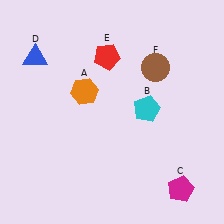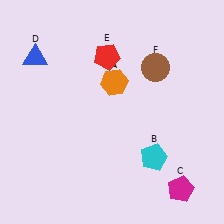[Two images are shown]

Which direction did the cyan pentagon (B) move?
The cyan pentagon (B) moved down.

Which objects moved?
The objects that moved are: the orange hexagon (A), the cyan pentagon (B).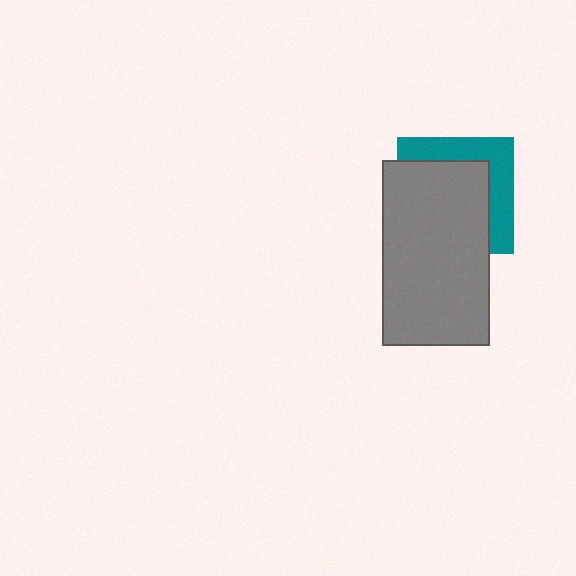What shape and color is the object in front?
The object in front is a gray rectangle.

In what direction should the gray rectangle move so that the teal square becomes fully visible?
The gray rectangle should move toward the lower-left. That is the shortest direction to clear the overlap and leave the teal square fully visible.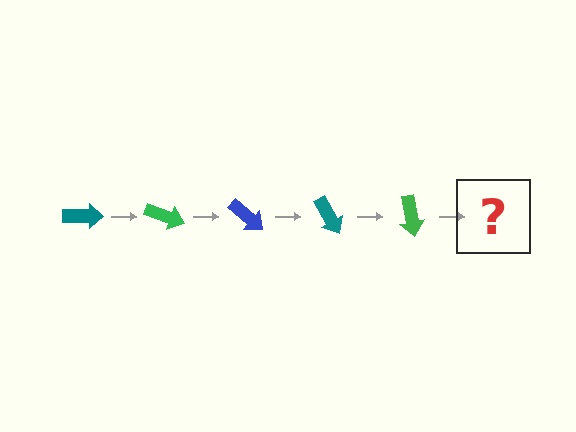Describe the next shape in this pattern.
It should be a blue arrow, rotated 100 degrees from the start.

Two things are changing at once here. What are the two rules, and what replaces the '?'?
The two rules are that it rotates 20 degrees each step and the color cycles through teal, green, and blue. The '?' should be a blue arrow, rotated 100 degrees from the start.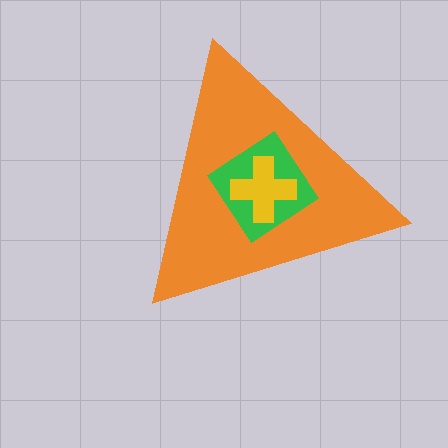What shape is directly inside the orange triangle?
The green diamond.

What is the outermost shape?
The orange triangle.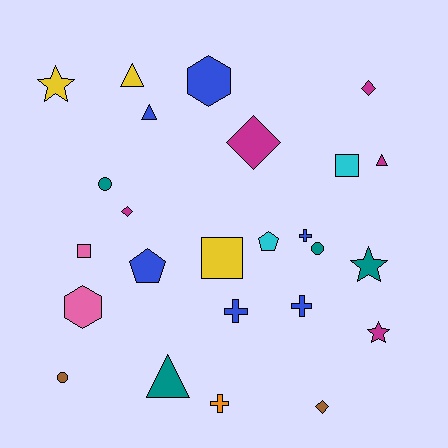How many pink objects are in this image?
There are 2 pink objects.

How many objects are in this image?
There are 25 objects.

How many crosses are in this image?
There are 4 crosses.